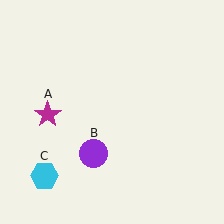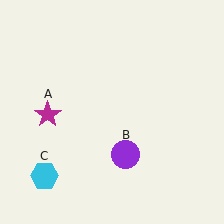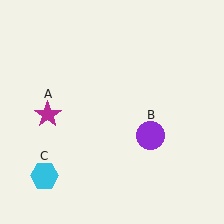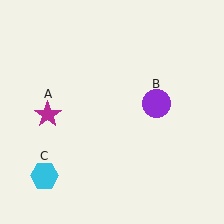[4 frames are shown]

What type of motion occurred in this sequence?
The purple circle (object B) rotated counterclockwise around the center of the scene.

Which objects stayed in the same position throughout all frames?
Magenta star (object A) and cyan hexagon (object C) remained stationary.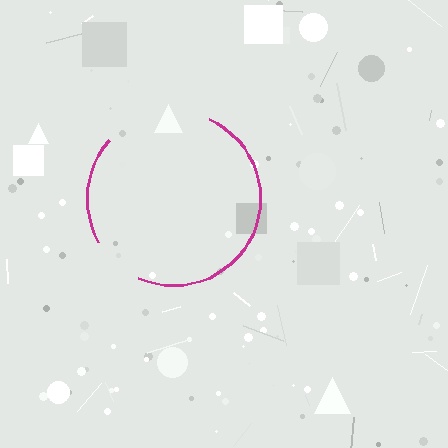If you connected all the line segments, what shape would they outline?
They would outline a circle.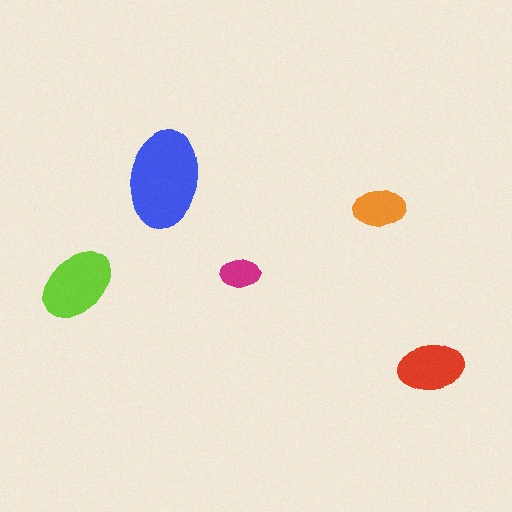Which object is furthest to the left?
The lime ellipse is leftmost.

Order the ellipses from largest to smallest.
the blue one, the lime one, the red one, the orange one, the magenta one.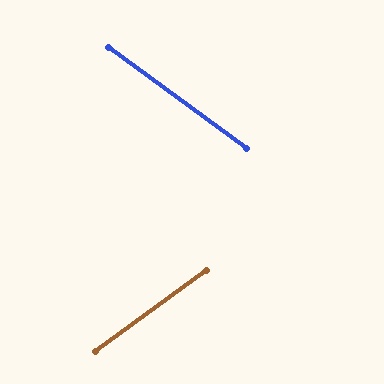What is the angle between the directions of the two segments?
Approximately 72 degrees.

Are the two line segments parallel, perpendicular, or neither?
Neither parallel nor perpendicular — they differ by about 72°.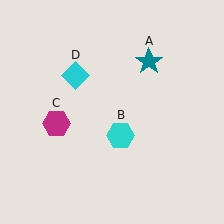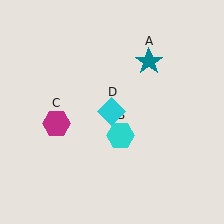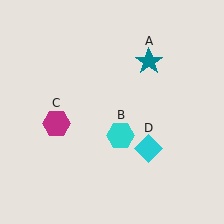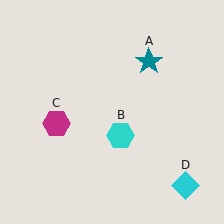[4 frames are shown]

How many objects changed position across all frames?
1 object changed position: cyan diamond (object D).